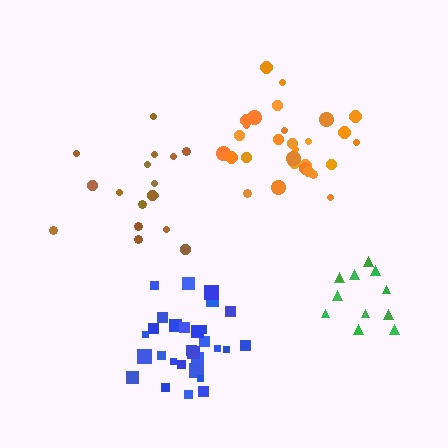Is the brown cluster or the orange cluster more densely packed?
Orange.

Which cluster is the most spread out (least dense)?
Green.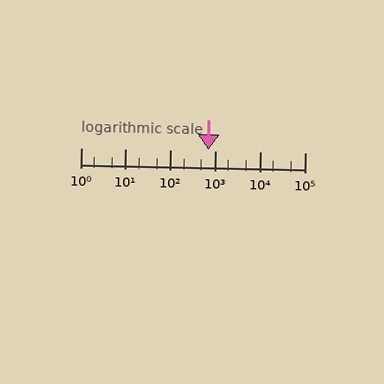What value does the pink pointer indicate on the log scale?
The pointer indicates approximately 690.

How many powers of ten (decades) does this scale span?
The scale spans 5 decades, from 1 to 100000.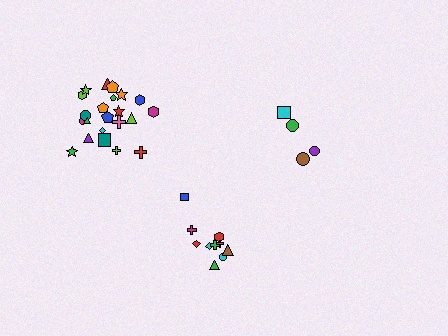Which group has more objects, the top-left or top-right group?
The top-left group.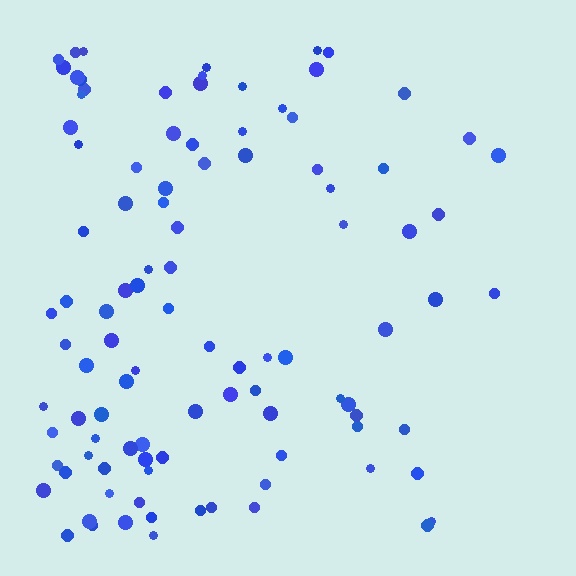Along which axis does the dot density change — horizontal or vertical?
Horizontal.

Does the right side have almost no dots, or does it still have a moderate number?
Still a moderate number, just noticeably fewer than the left.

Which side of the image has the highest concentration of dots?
The left.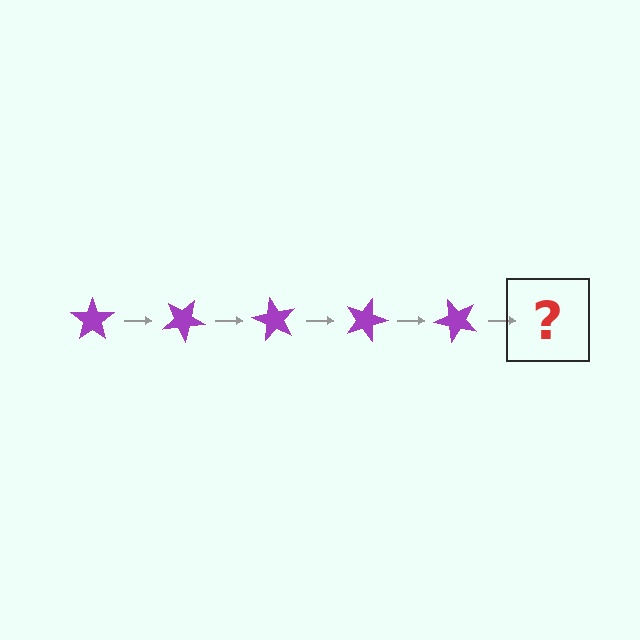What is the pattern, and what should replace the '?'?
The pattern is that the star rotates 30 degrees each step. The '?' should be a purple star rotated 150 degrees.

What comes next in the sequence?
The next element should be a purple star rotated 150 degrees.